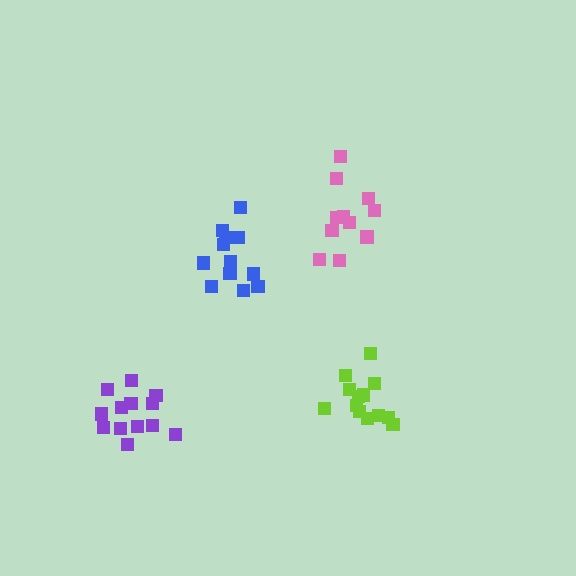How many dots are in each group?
Group 1: 13 dots, Group 2: 13 dots, Group 3: 11 dots, Group 4: 12 dots (49 total).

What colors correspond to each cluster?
The clusters are colored: purple, lime, pink, blue.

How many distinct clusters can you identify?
There are 4 distinct clusters.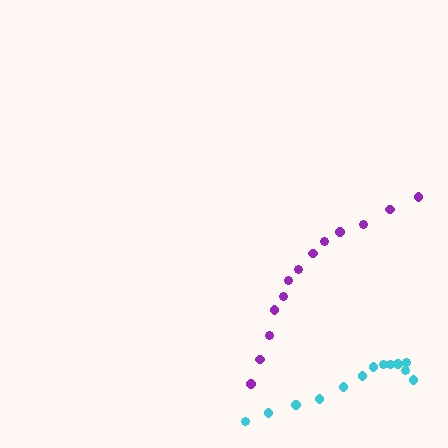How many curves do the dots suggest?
There are 2 distinct paths.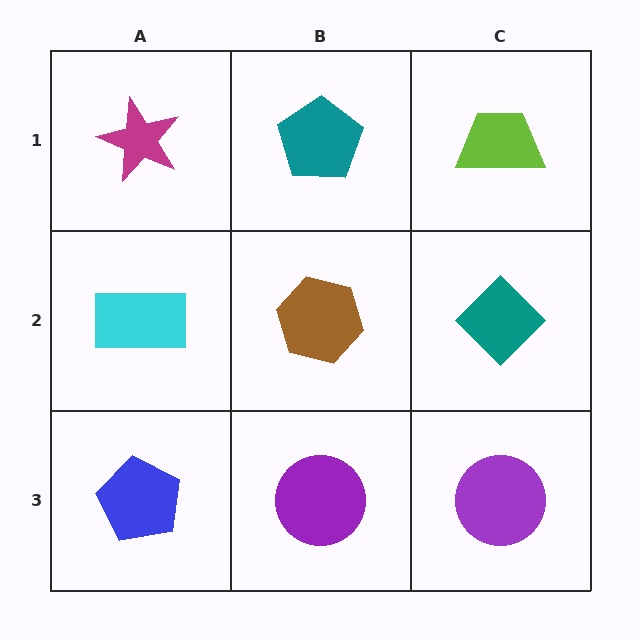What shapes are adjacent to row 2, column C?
A lime trapezoid (row 1, column C), a purple circle (row 3, column C), a brown hexagon (row 2, column B).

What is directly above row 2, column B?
A teal pentagon.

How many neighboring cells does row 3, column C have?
2.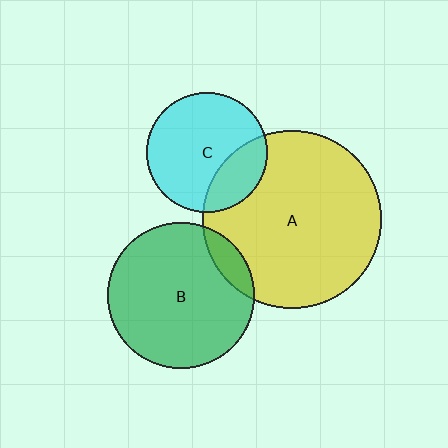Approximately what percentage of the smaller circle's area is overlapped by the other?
Approximately 25%.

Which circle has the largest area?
Circle A (yellow).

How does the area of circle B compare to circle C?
Approximately 1.5 times.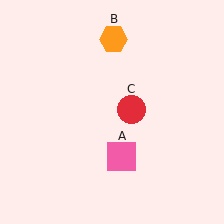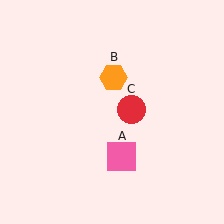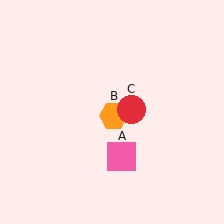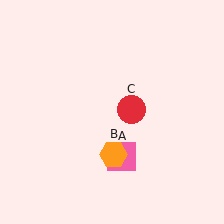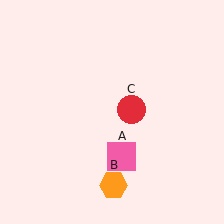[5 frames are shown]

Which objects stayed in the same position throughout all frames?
Pink square (object A) and red circle (object C) remained stationary.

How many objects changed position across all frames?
1 object changed position: orange hexagon (object B).